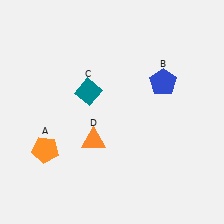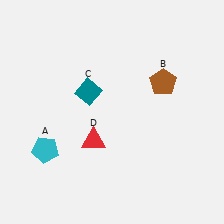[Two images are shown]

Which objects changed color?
A changed from orange to cyan. B changed from blue to brown. D changed from orange to red.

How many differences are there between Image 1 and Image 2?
There are 3 differences between the two images.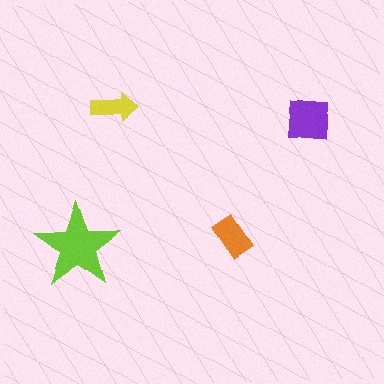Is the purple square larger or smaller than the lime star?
Smaller.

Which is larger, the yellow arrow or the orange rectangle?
The orange rectangle.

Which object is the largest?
The lime star.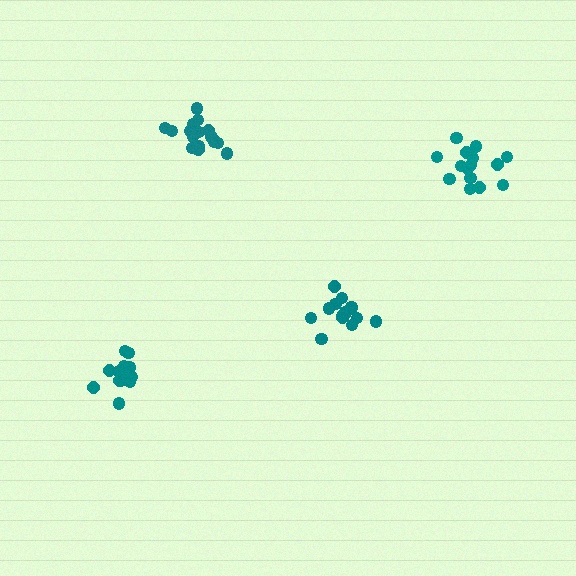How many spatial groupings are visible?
There are 4 spatial groupings.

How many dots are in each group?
Group 1: 15 dots, Group 2: 14 dots, Group 3: 20 dots, Group 4: 15 dots (64 total).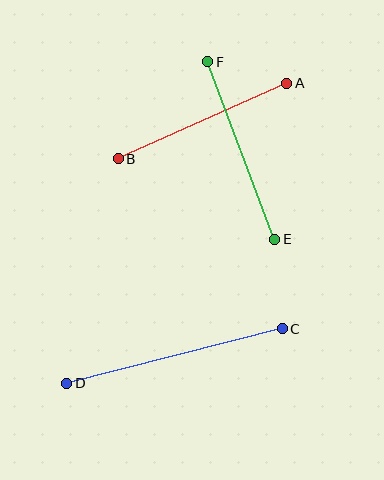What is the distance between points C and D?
The distance is approximately 222 pixels.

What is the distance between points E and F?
The distance is approximately 190 pixels.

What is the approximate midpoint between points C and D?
The midpoint is at approximately (174, 356) pixels.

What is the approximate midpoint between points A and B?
The midpoint is at approximately (203, 121) pixels.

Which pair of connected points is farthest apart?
Points C and D are farthest apart.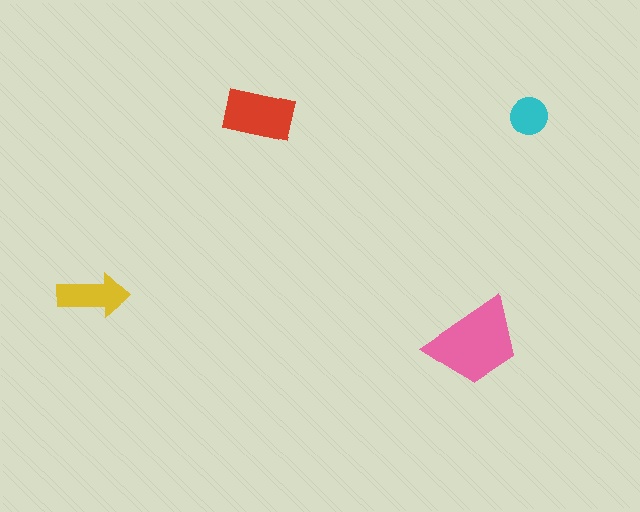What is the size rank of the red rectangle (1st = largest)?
2nd.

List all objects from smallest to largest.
The cyan circle, the yellow arrow, the red rectangle, the pink trapezoid.